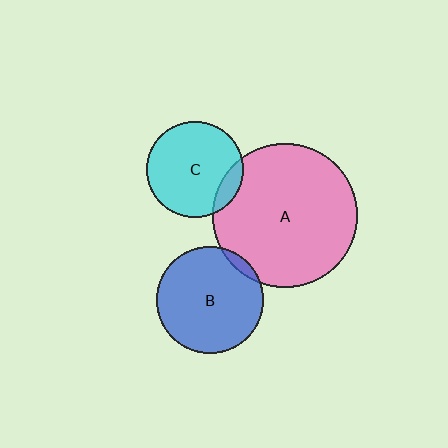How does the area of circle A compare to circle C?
Approximately 2.2 times.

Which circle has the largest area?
Circle A (pink).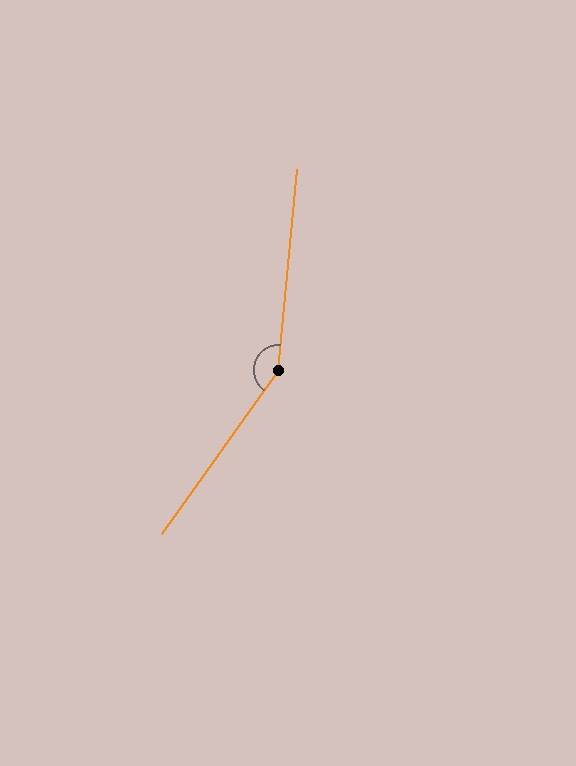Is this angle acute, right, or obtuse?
It is obtuse.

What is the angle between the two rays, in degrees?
Approximately 150 degrees.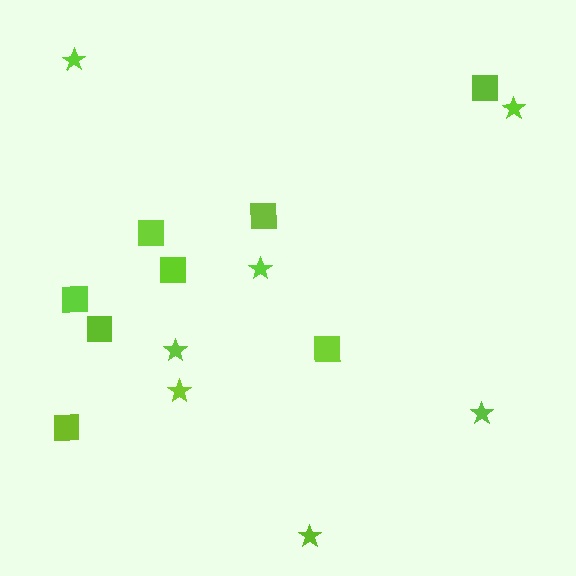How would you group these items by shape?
There are 2 groups: one group of squares (8) and one group of stars (7).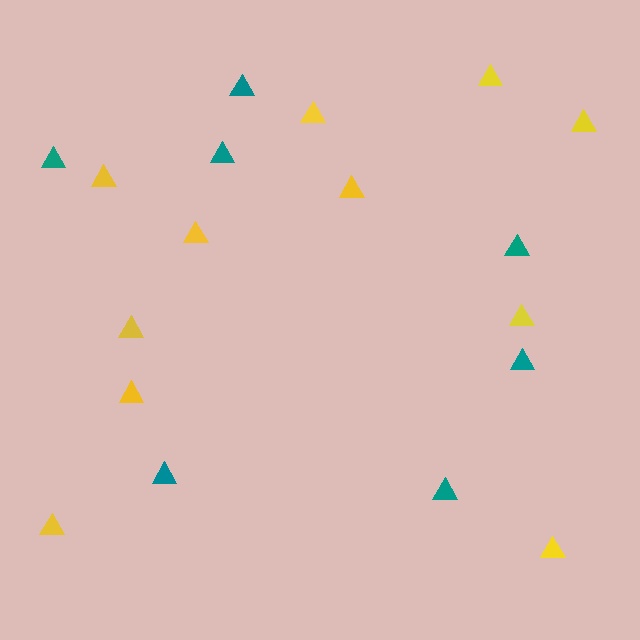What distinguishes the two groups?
There are 2 groups: one group of yellow triangles (11) and one group of teal triangles (7).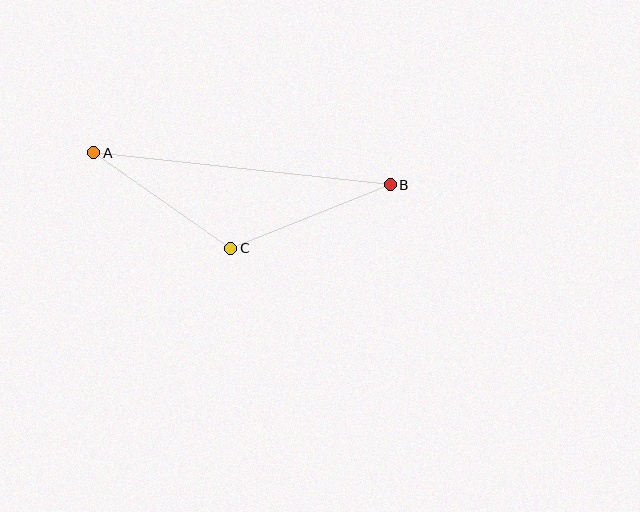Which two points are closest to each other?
Points A and C are closest to each other.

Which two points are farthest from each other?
Points A and B are farthest from each other.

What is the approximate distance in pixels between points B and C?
The distance between B and C is approximately 172 pixels.